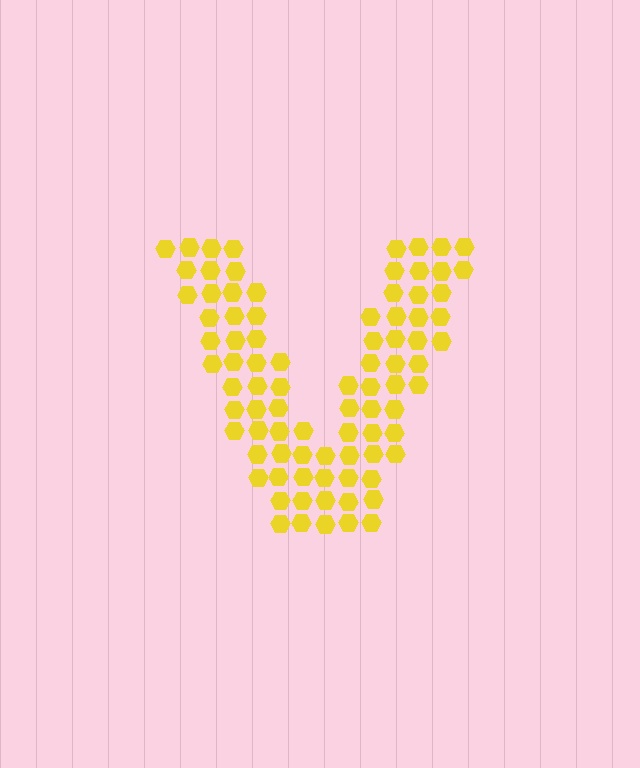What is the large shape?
The large shape is the letter V.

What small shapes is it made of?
It is made of small hexagons.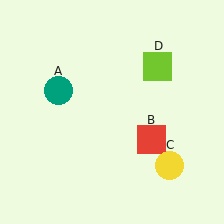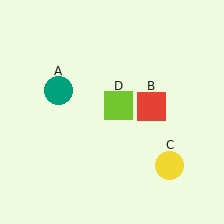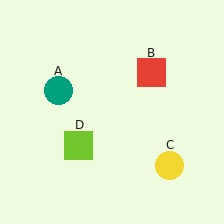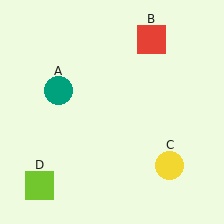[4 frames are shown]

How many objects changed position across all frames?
2 objects changed position: red square (object B), lime square (object D).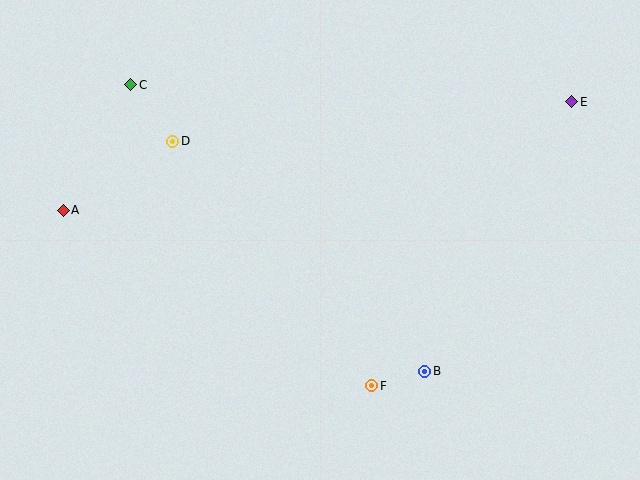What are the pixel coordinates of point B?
Point B is at (424, 371).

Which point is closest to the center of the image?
Point F at (372, 386) is closest to the center.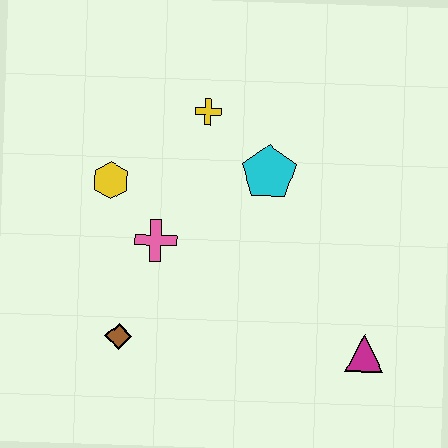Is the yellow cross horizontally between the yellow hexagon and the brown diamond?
No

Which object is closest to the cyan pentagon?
The yellow cross is closest to the cyan pentagon.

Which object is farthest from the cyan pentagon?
The brown diamond is farthest from the cyan pentagon.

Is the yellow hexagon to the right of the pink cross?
No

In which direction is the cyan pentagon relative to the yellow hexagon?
The cyan pentagon is to the right of the yellow hexagon.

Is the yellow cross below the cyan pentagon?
No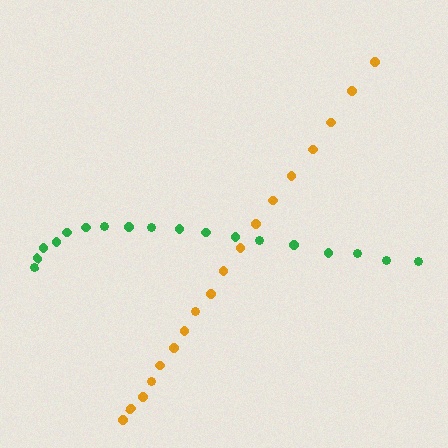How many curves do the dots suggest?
There are 2 distinct paths.